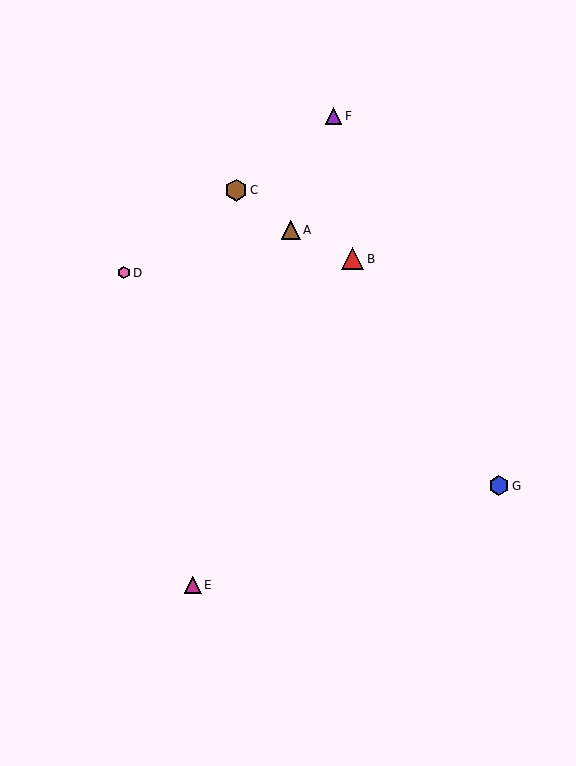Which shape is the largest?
The red triangle (labeled B) is the largest.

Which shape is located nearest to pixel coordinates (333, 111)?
The purple triangle (labeled F) at (333, 116) is nearest to that location.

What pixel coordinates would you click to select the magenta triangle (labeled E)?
Click at (193, 585) to select the magenta triangle E.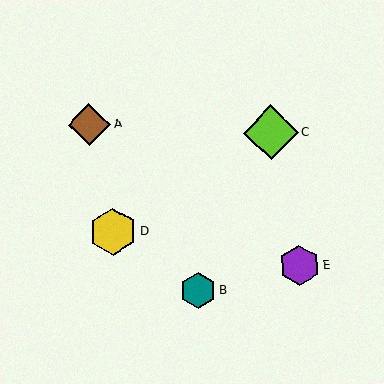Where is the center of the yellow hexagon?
The center of the yellow hexagon is at (113, 232).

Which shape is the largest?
The lime diamond (labeled C) is the largest.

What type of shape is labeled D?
Shape D is a yellow hexagon.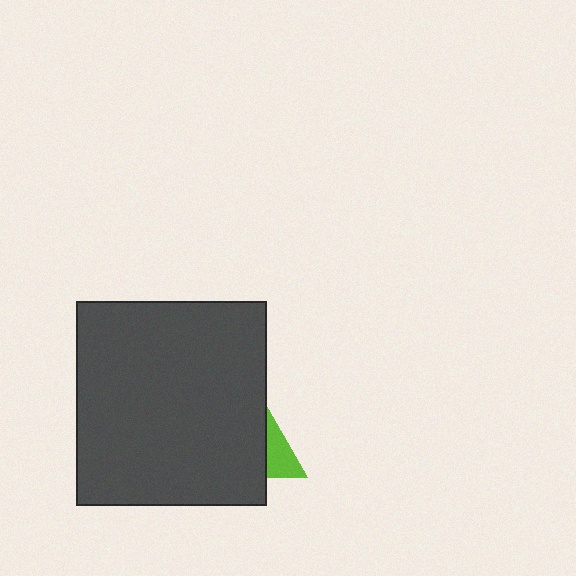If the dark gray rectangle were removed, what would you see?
You would see the complete lime triangle.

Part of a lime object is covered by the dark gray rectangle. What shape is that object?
It is a triangle.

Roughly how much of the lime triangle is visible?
A small part of it is visible (roughly 31%).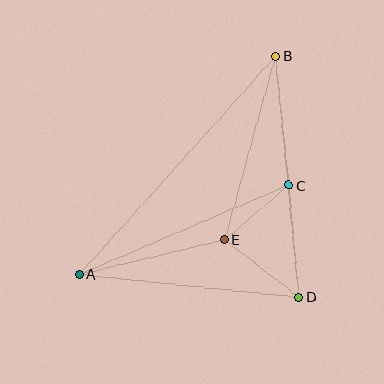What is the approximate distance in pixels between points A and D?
The distance between A and D is approximately 221 pixels.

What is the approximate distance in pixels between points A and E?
The distance between A and E is approximately 149 pixels.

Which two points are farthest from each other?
Points A and B are farthest from each other.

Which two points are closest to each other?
Points C and E are closest to each other.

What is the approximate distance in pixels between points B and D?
The distance between B and D is approximately 242 pixels.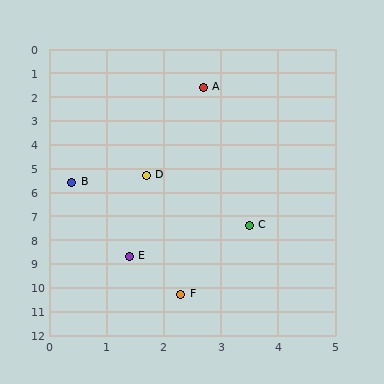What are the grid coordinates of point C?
Point C is at approximately (3.5, 7.4).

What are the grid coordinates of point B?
Point B is at approximately (0.4, 5.6).